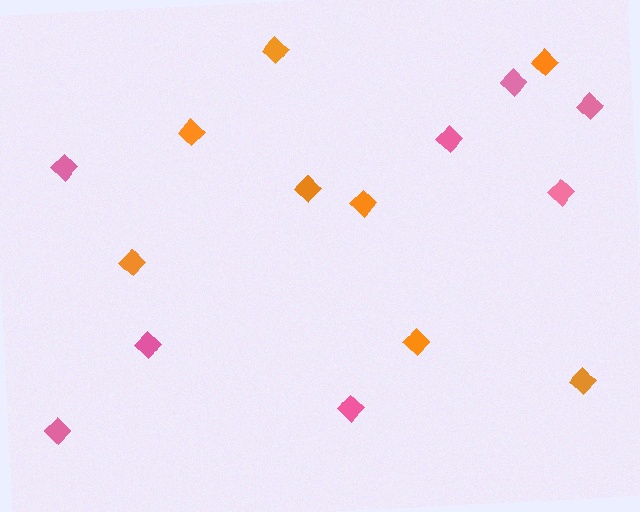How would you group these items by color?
There are 2 groups: one group of orange diamonds (8) and one group of pink diamonds (8).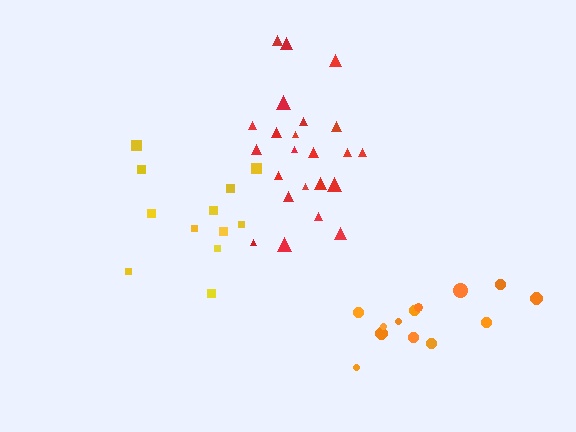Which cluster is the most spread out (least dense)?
Orange.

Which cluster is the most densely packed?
Red.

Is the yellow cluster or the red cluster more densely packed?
Red.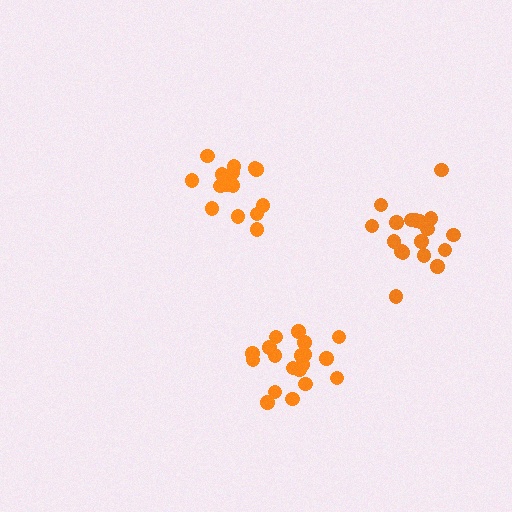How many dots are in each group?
Group 1: 15 dots, Group 2: 19 dots, Group 3: 18 dots (52 total).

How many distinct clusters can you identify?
There are 3 distinct clusters.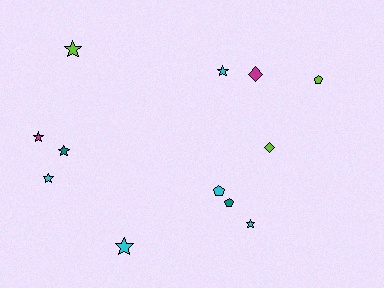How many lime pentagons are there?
There is 1 lime pentagon.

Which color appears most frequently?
Cyan, with 5 objects.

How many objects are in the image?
There are 12 objects.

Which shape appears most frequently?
Star, with 7 objects.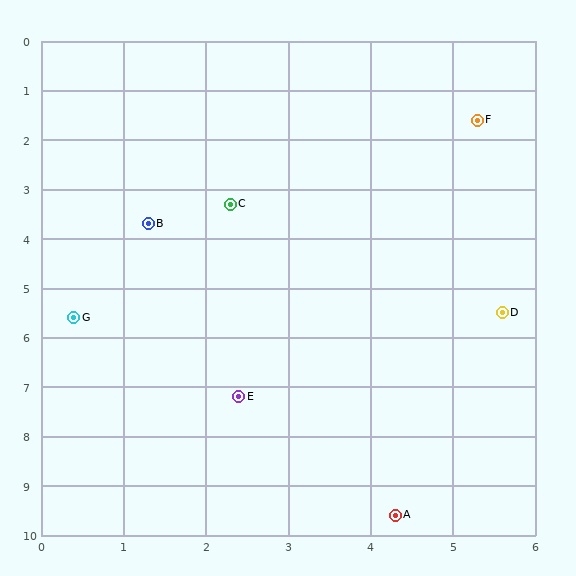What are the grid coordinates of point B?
Point B is at approximately (1.3, 3.7).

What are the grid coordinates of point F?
Point F is at approximately (5.3, 1.6).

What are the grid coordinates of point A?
Point A is at approximately (4.3, 9.6).